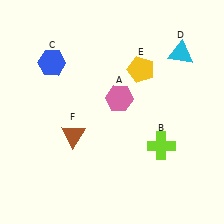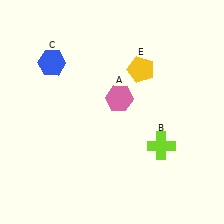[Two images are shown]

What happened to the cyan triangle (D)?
The cyan triangle (D) was removed in Image 2. It was in the top-right area of Image 1.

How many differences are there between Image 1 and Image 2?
There are 2 differences between the two images.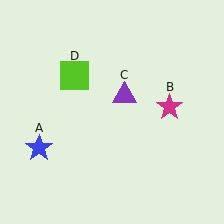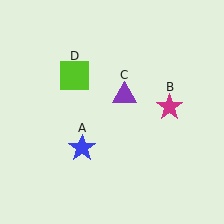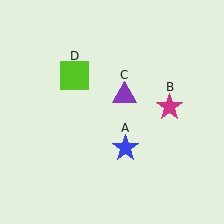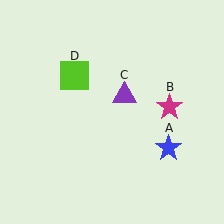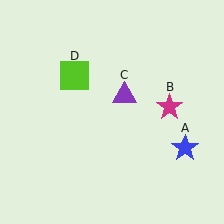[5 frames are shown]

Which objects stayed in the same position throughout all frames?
Magenta star (object B) and purple triangle (object C) and lime square (object D) remained stationary.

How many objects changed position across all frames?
1 object changed position: blue star (object A).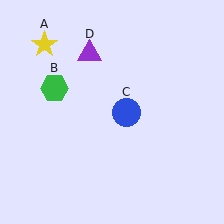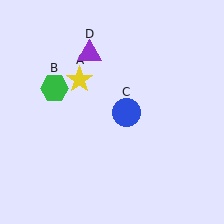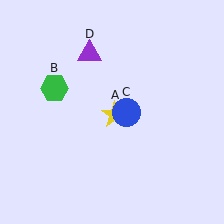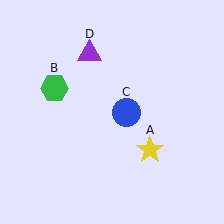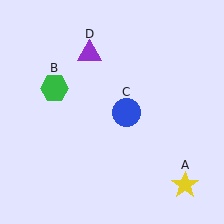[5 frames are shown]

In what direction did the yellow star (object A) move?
The yellow star (object A) moved down and to the right.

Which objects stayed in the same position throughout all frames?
Green hexagon (object B) and blue circle (object C) and purple triangle (object D) remained stationary.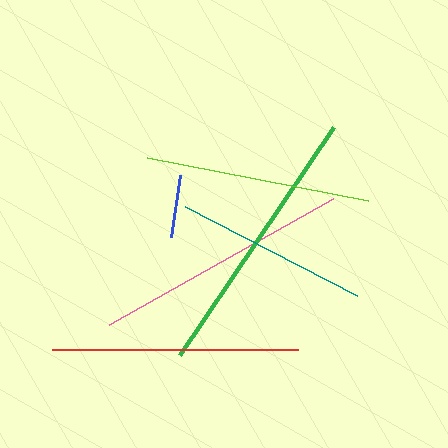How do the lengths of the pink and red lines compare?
The pink and red lines are approximately the same length.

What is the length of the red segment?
The red segment is approximately 246 pixels long.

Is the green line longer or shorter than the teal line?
The green line is longer than the teal line.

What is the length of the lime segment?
The lime segment is approximately 225 pixels long.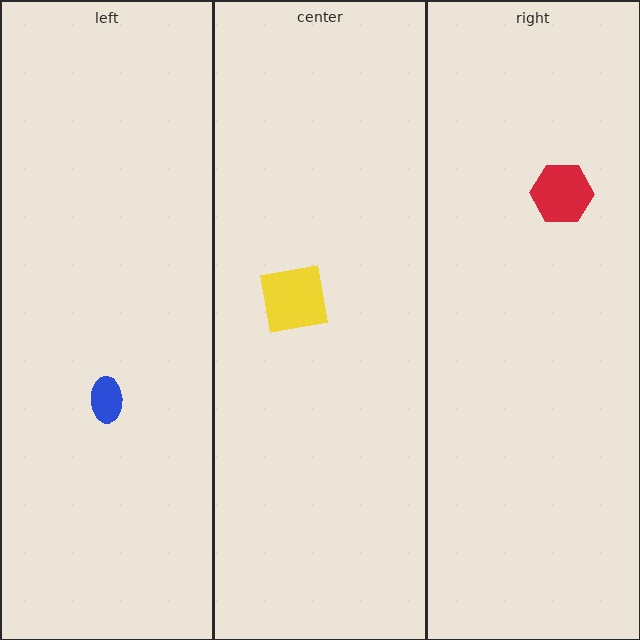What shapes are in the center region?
The yellow square.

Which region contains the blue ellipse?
The left region.